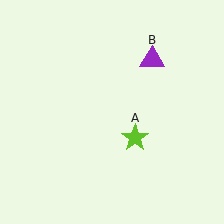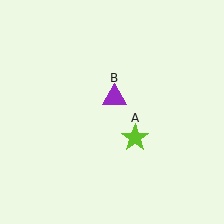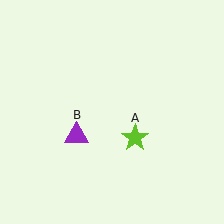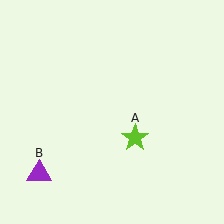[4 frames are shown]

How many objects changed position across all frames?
1 object changed position: purple triangle (object B).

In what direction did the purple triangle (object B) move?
The purple triangle (object B) moved down and to the left.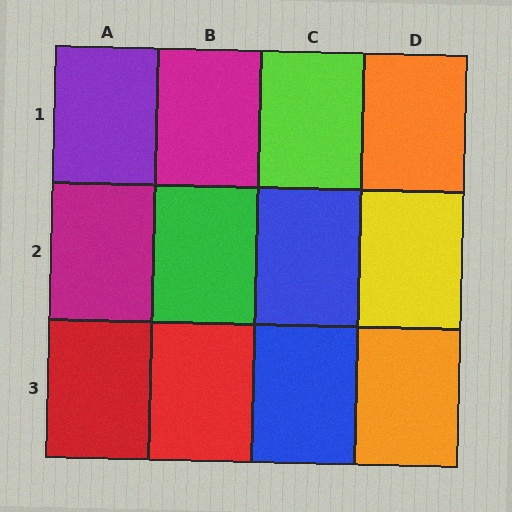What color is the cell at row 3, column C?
Blue.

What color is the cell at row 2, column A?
Magenta.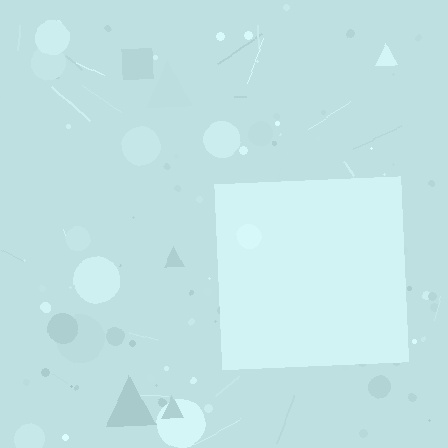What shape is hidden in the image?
A square is hidden in the image.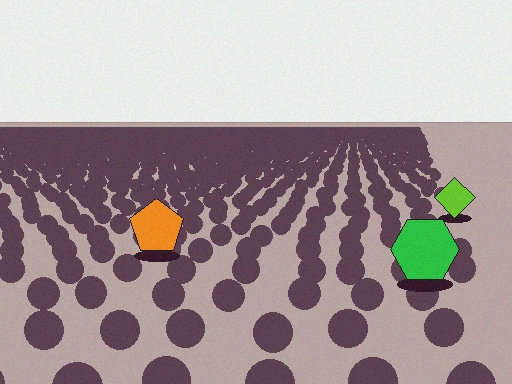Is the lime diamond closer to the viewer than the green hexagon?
No. The green hexagon is closer — you can tell from the texture gradient: the ground texture is coarser near it.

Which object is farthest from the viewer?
The lime diamond is farthest from the viewer. It appears smaller and the ground texture around it is denser.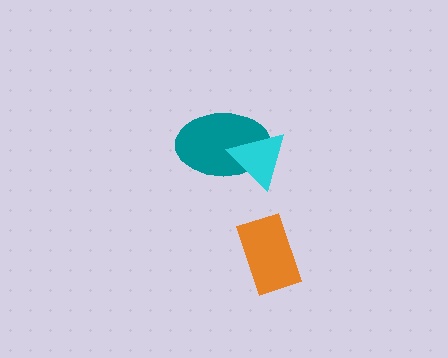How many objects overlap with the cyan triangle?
1 object overlaps with the cyan triangle.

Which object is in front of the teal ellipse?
The cyan triangle is in front of the teal ellipse.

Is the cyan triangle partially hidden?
No, no other shape covers it.